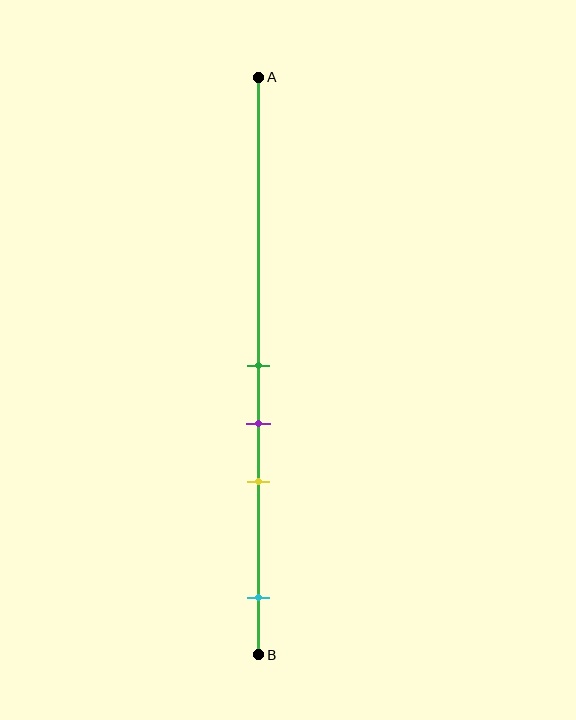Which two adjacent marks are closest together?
The green and purple marks are the closest adjacent pair.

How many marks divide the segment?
There are 4 marks dividing the segment.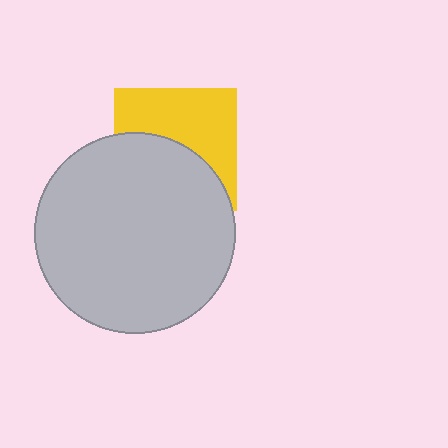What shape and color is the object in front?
The object in front is a light gray circle.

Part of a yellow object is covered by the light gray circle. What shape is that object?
It is a square.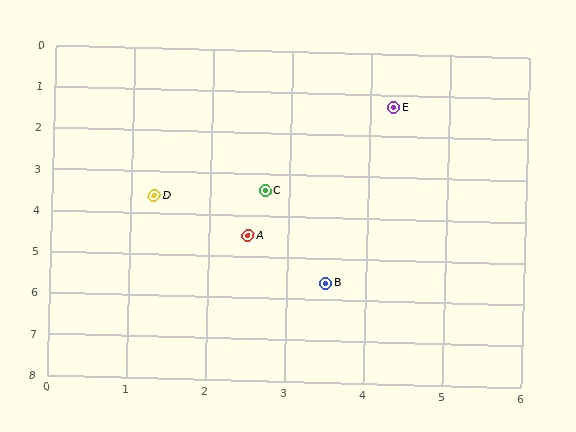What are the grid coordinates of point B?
Point B is at approximately (3.5, 5.6).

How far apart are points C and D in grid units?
Points C and D are about 1.4 grid units apart.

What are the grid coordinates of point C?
Point C is at approximately (2.7, 3.4).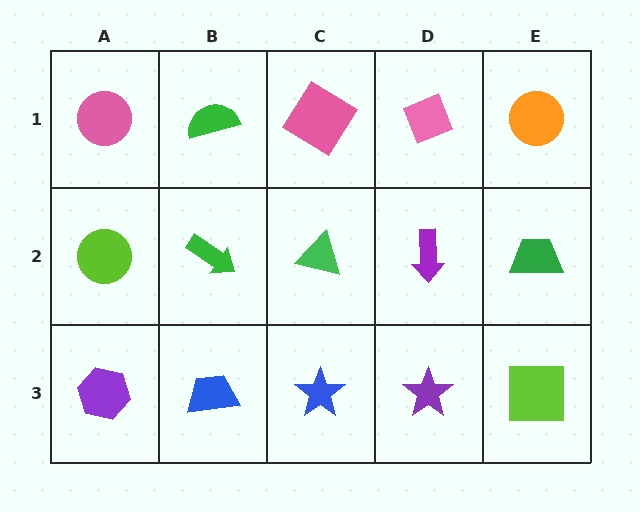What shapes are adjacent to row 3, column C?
A green triangle (row 2, column C), a blue trapezoid (row 3, column B), a purple star (row 3, column D).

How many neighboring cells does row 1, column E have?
2.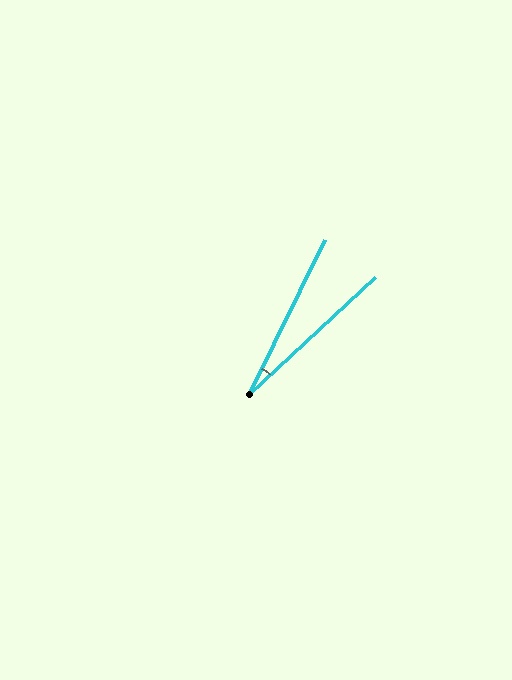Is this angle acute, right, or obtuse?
It is acute.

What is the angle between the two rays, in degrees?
Approximately 21 degrees.